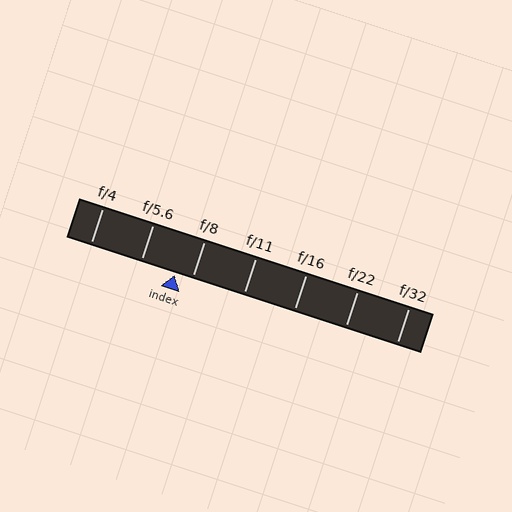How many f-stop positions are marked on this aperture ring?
There are 7 f-stop positions marked.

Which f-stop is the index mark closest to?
The index mark is closest to f/8.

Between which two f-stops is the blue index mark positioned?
The index mark is between f/5.6 and f/8.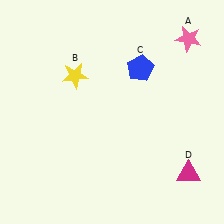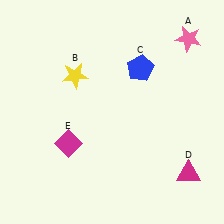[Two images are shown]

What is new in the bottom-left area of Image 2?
A magenta diamond (E) was added in the bottom-left area of Image 2.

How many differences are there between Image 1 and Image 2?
There is 1 difference between the two images.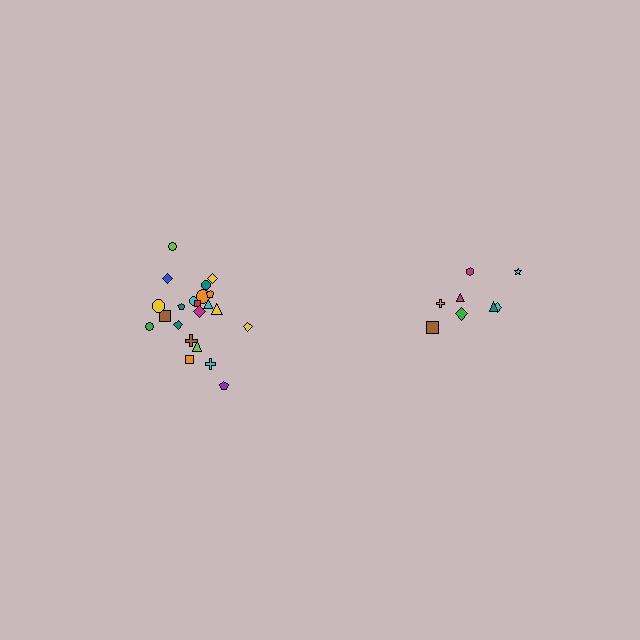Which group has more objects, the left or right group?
The left group.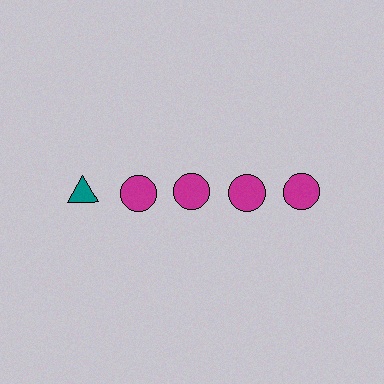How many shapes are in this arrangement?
There are 5 shapes arranged in a grid pattern.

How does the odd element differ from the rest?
It differs in both color (teal instead of magenta) and shape (triangle instead of circle).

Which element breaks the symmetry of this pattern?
The teal triangle in the top row, leftmost column breaks the symmetry. All other shapes are magenta circles.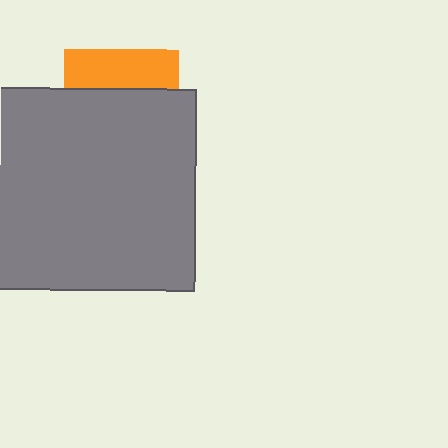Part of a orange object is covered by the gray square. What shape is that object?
It is a square.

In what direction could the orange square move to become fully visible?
The orange square could move up. That would shift it out from behind the gray square entirely.